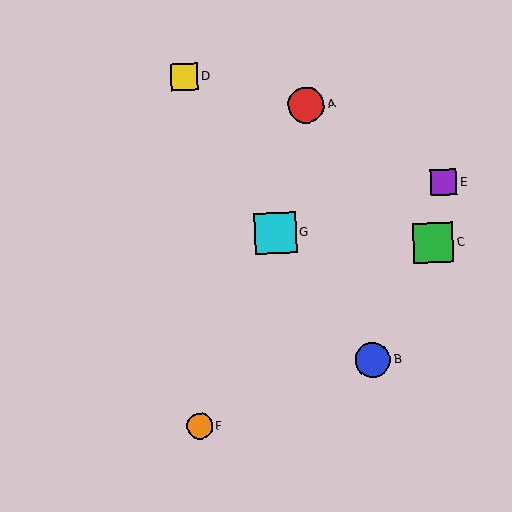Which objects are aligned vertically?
Objects D, F are aligned vertically.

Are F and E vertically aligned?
No, F is at x≈200 and E is at x≈443.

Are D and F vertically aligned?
Yes, both are at x≈184.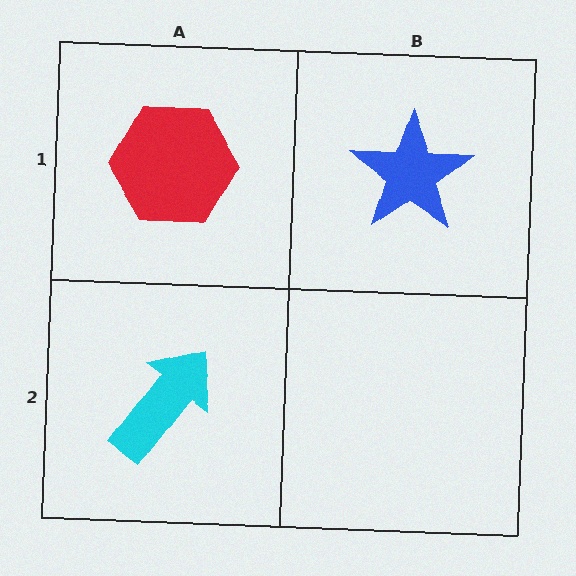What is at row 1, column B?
A blue star.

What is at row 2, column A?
A cyan arrow.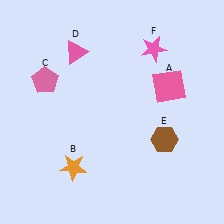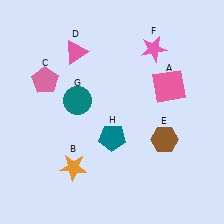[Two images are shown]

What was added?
A teal circle (G), a teal pentagon (H) were added in Image 2.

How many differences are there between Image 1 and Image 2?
There are 2 differences between the two images.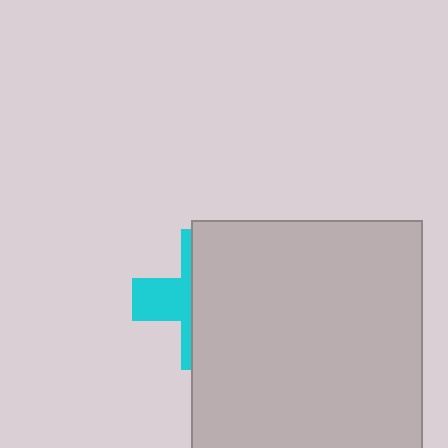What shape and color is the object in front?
The object in front is a light gray square.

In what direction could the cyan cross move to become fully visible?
The cyan cross could move left. That would shift it out from behind the light gray square entirely.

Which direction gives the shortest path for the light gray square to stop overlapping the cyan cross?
Moving right gives the shortest separation.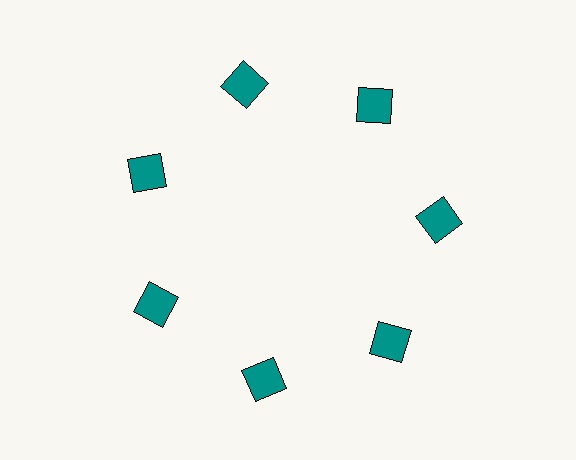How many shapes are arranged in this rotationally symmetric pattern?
There are 7 shapes, arranged in 7 groups of 1.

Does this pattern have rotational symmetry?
Yes, this pattern has 7-fold rotational symmetry. It looks the same after rotating 51 degrees around the center.